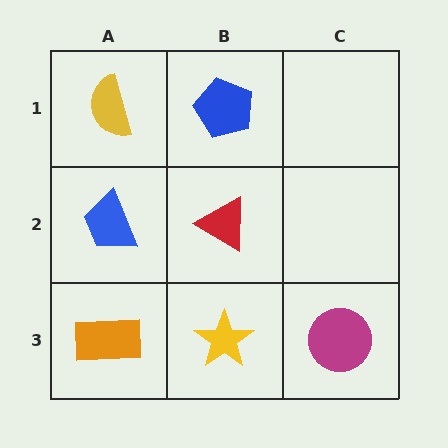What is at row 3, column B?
A yellow star.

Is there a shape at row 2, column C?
No, that cell is empty.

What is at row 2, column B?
A red triangle.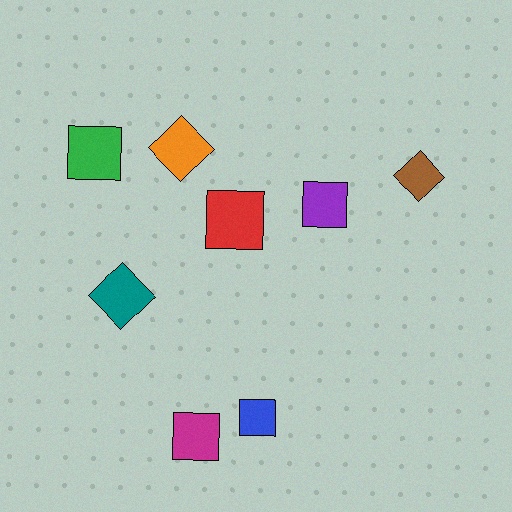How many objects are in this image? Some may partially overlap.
There are 8 objects.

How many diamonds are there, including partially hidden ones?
There are 3 diamonds.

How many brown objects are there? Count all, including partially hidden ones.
There is 1 brown object.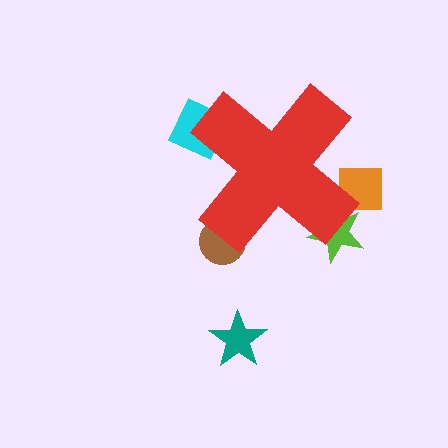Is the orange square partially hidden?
Yes, the orange square is partially hidden behind the red cross.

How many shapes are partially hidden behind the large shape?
4 shapes are partially hidden.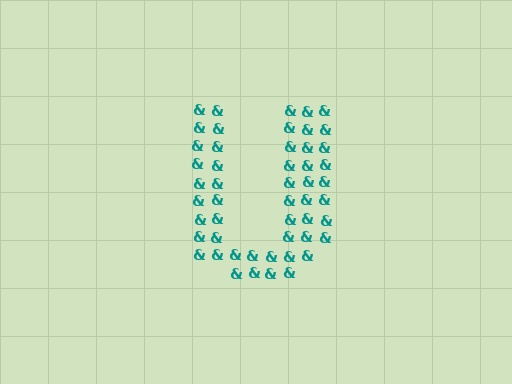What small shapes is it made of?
It is made of small ampersands.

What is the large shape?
The large shape is the letter U.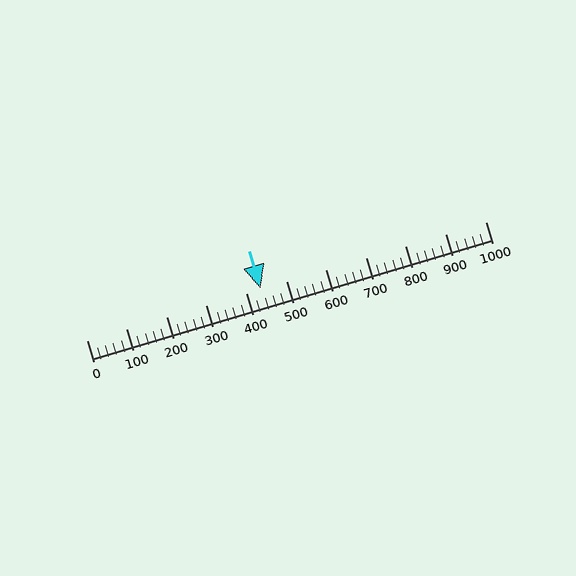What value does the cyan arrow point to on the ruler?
The cyan arrow points to approximately 437.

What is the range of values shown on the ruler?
The ruler shows values from 0 to 1000.